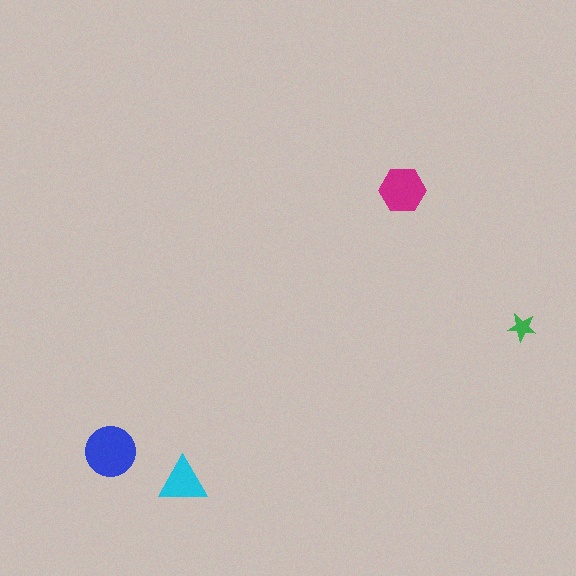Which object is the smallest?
The green star.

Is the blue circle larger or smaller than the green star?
Larger.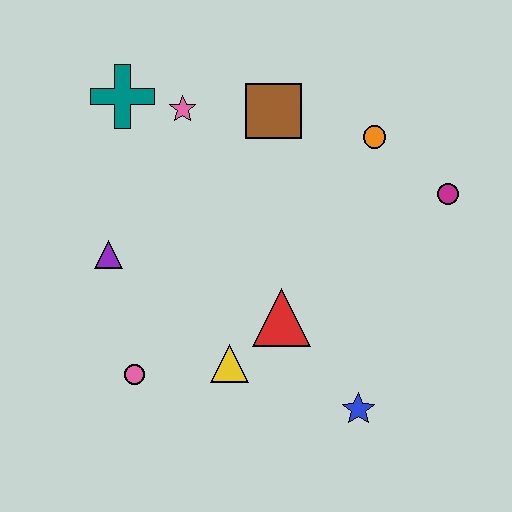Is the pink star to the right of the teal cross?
Yes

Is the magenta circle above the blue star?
Yes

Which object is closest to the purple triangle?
The pink circle is closest to the purple triangle.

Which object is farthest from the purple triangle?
The magenta circle is farthest from the purple triangle.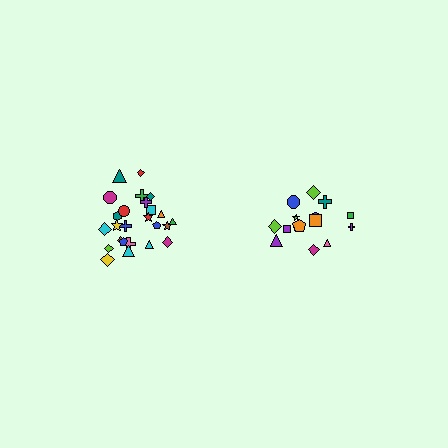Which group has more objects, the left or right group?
The left group.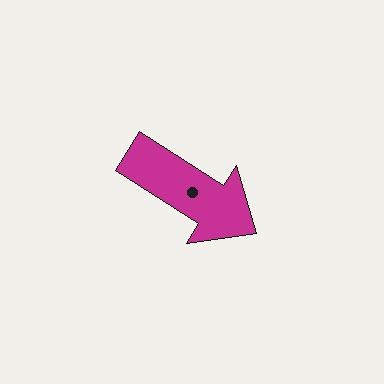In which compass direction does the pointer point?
Southeast.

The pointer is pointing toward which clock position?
Roughly 4 o'clock.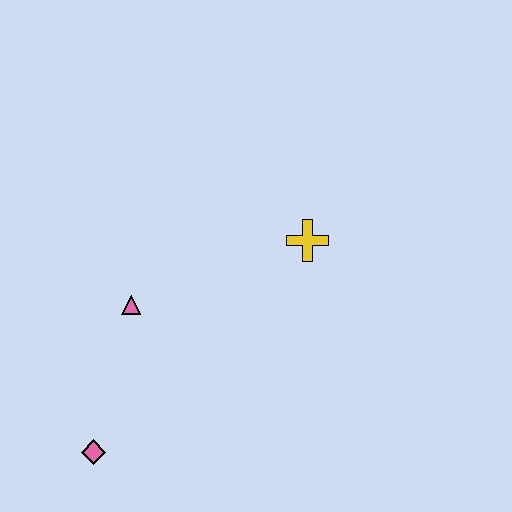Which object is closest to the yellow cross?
The pink triangle is closest to the yellow cross.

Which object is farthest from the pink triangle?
The yellow cross is farthest from the pink triangle.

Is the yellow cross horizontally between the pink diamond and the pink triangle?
No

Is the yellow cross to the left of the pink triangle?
No